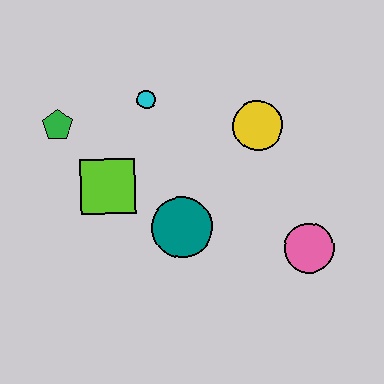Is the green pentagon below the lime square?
No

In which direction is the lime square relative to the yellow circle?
The lime square is to the left of the yellow circle.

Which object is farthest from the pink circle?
The green pentagon is farthest from the pink circle.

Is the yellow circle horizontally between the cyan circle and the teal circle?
No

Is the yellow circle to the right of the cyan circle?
Yes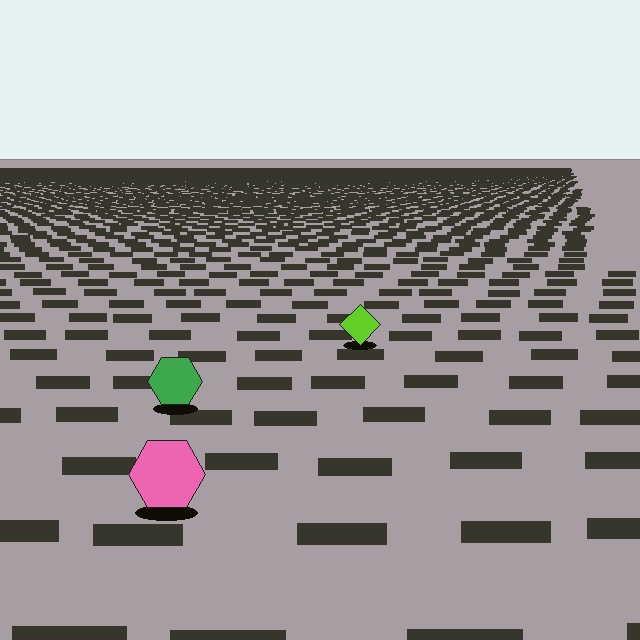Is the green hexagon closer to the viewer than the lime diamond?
Yes. The green hexagon is closer — you can tell from the texture gradient: the ground texture is coarser near it.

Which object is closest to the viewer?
The pink hexagon is closest. The texture marks near it are larger and more spread out.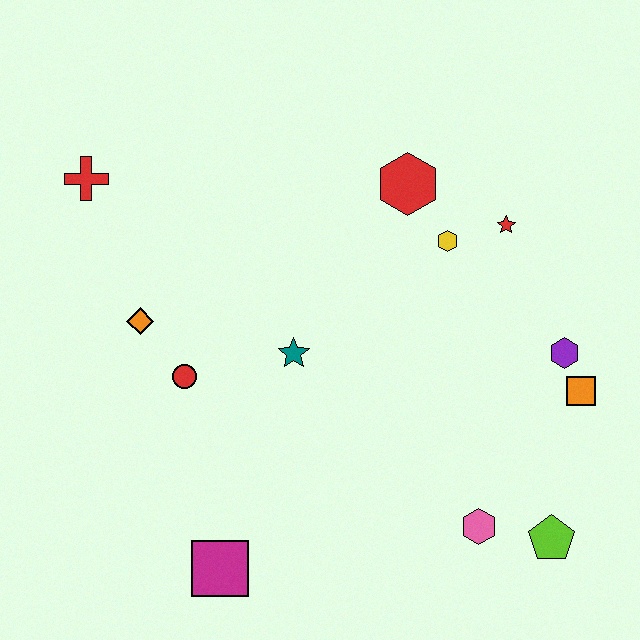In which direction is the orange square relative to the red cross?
The orange square is to the right of the red cross.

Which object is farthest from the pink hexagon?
The red cross is farthest from the pink hexagon.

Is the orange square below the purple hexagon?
Yes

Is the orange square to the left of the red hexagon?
No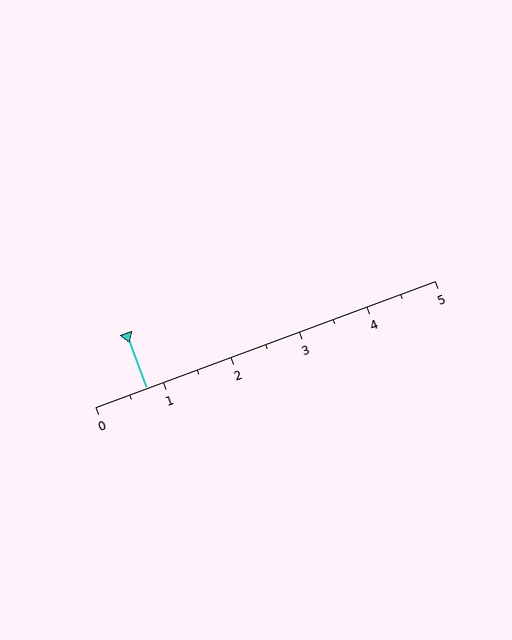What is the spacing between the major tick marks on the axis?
The major ticks are spaced 1 apart.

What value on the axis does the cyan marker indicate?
The marker indicates approximately 0.8.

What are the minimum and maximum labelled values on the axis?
The axis runs from 0 to 5.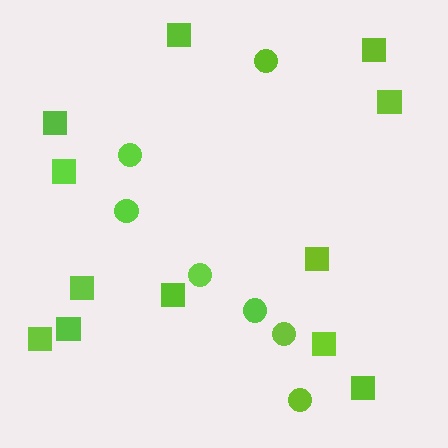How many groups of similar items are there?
There are 2 groups: one group of circles (7) and one group of squares (12).